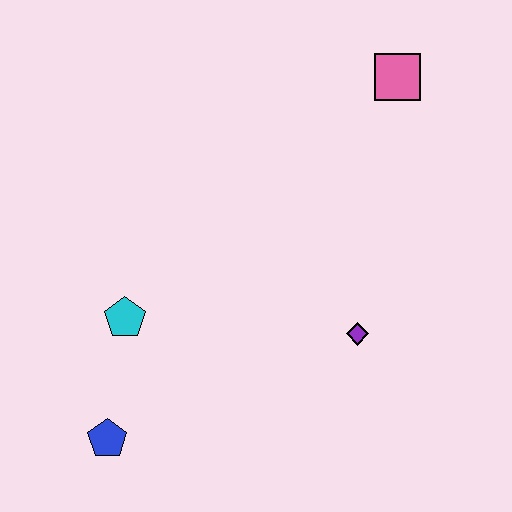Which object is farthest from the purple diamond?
The blue pentagon is farthest from the purple diamond.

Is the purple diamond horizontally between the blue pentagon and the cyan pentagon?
No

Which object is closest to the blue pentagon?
The cyan pentagon is closest to the blue pentagon.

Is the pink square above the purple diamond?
Yes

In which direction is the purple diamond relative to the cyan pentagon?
The purple diamond is to the right of the cyan pentagon.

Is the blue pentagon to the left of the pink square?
Yes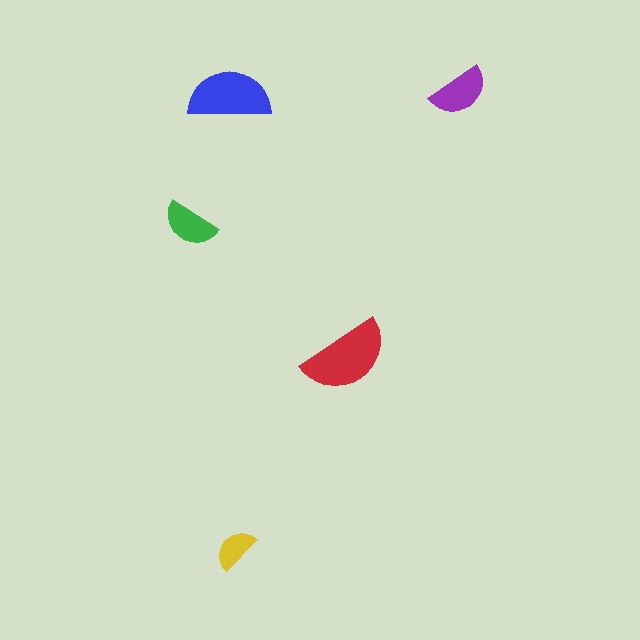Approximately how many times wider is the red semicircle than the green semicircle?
About 1.5 times wider.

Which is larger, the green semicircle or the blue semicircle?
The blue one.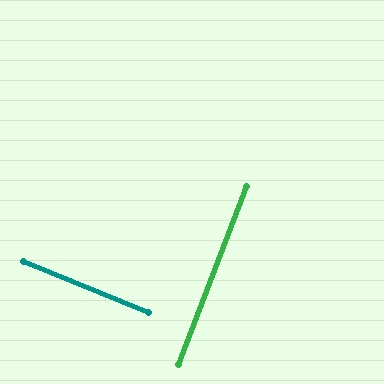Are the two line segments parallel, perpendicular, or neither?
Perpendicular — they meet at approximately 89°.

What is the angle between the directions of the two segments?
Approximately 89 degrees.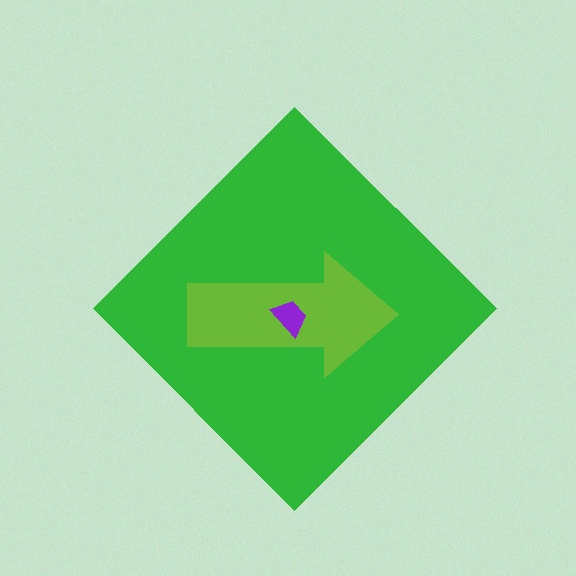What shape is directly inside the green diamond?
The lime arrow.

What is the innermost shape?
The purple trapezoid.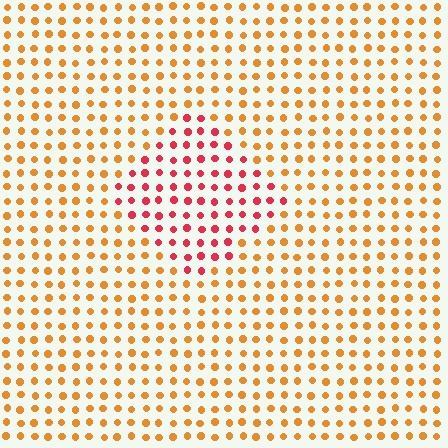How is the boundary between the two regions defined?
The boundary is defined purely by a slight shift in hue (about 41 degrees). Spacing, size, and orientation are identical on both sides.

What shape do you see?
I see a diamond.